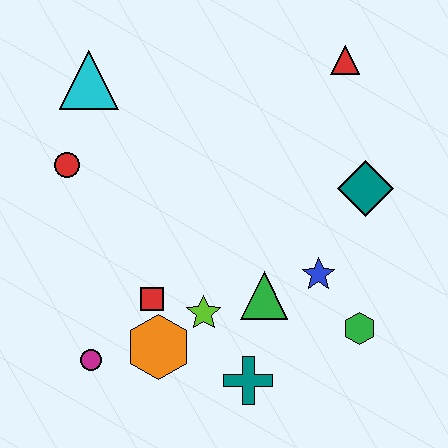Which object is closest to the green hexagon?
The blue star is closest to the green hexagon.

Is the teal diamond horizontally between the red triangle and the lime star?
No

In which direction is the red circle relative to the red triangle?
The red circle is to the left of the red triangle.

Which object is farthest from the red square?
The red triangle is farthest from the red square.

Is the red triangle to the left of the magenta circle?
No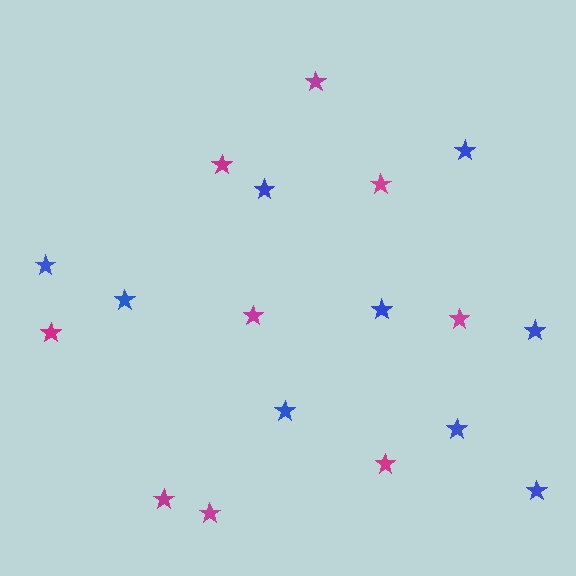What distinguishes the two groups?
There are 2 groups: one group of blue stars (9) and one group of magenta stars (9).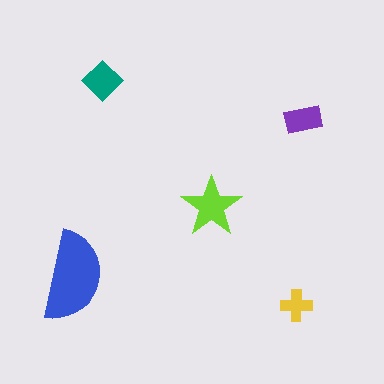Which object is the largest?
The blue semicircle.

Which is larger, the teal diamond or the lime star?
The lime star.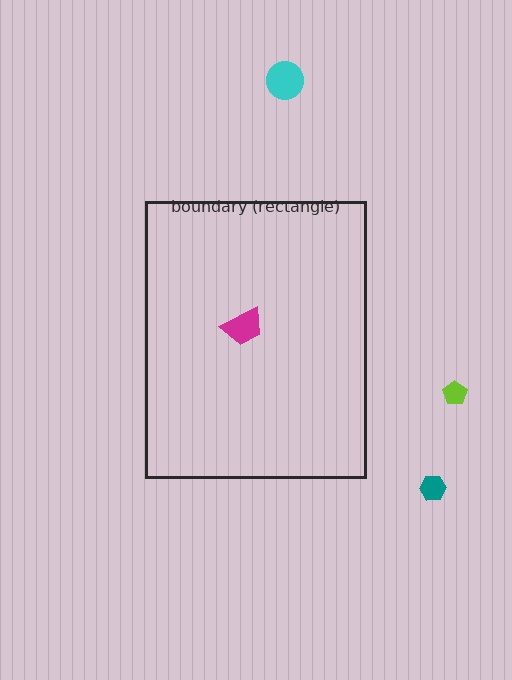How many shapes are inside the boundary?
1 inside, 3 outside.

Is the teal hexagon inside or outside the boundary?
Outside.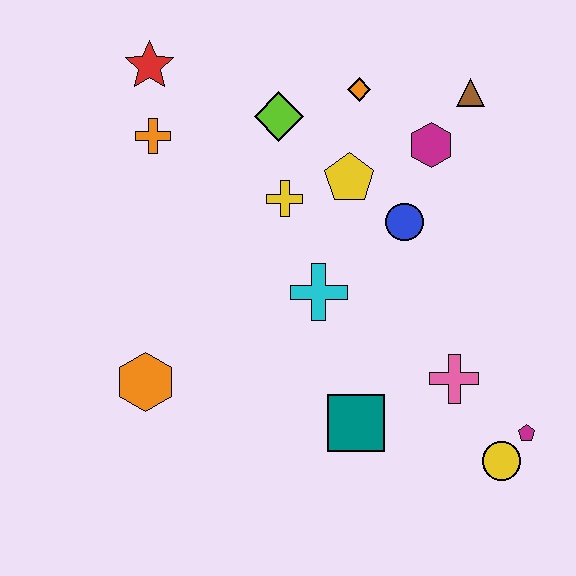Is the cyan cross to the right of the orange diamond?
No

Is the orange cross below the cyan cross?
No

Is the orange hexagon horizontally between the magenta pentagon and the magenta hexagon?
No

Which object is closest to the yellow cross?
The yellow pentagon is closest to the yellow cross.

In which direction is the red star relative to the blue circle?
The red star is to the left of the blue circle.